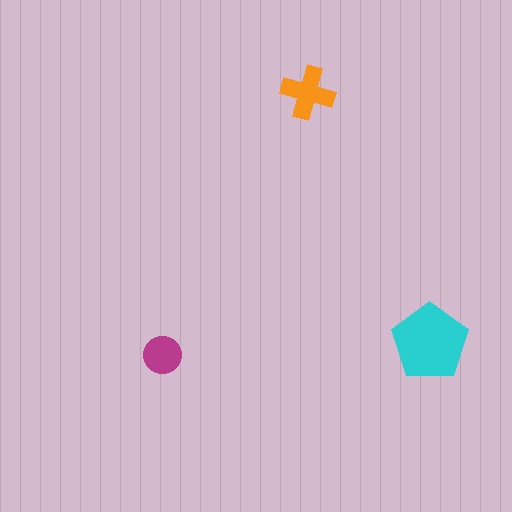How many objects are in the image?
There are 3 objects in the image.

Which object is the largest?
The cyan pentagon.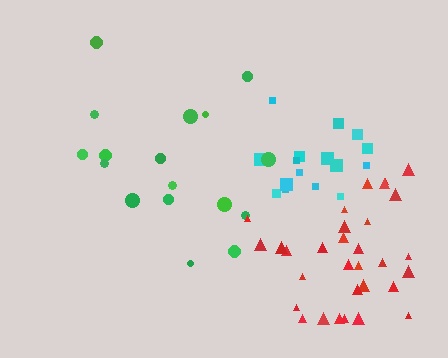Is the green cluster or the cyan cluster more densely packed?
Cyan.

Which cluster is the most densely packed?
Cyan.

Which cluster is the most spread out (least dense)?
Green.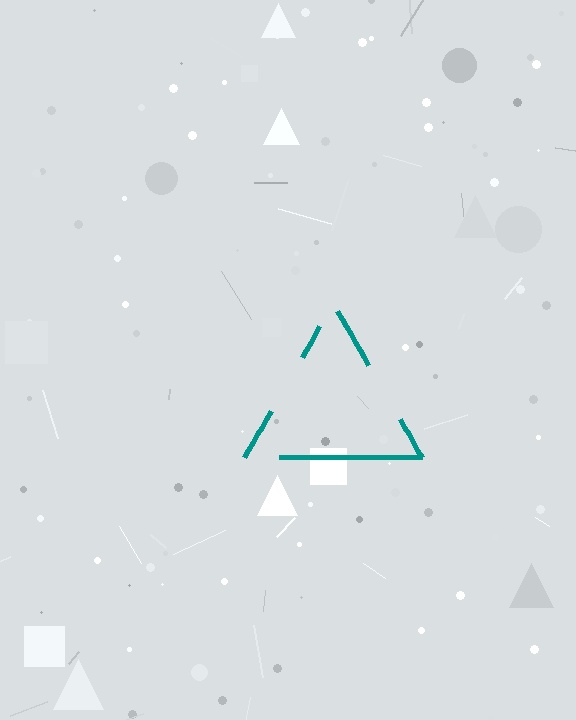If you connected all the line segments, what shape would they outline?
They would outline a triangle.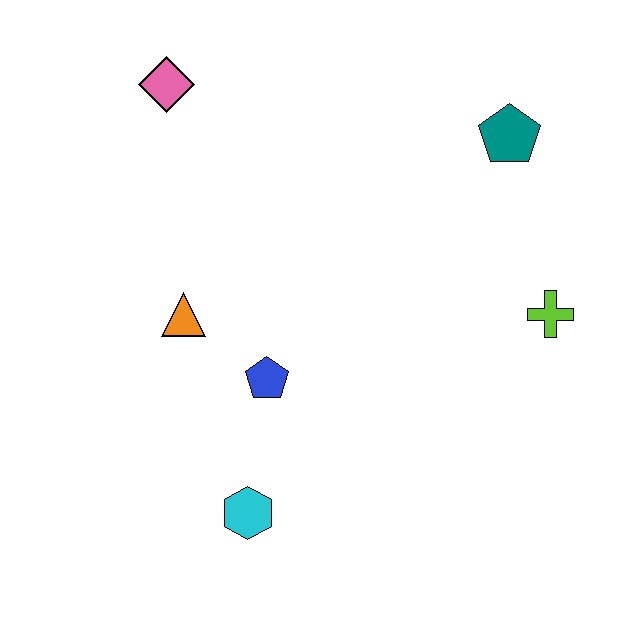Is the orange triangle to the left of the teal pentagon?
Yes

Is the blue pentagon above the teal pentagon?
No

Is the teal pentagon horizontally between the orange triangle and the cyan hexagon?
No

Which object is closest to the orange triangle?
The blue pentagon is closest to the orange triangle.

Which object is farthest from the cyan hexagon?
The teal pentagon is farthest from the cyan hexagon.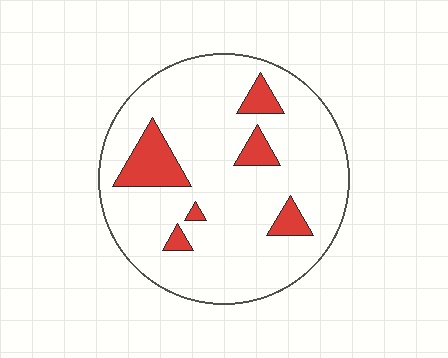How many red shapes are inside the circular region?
6.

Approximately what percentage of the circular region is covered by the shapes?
Approximately 15%.